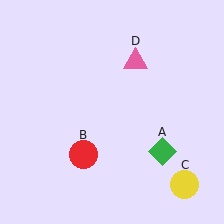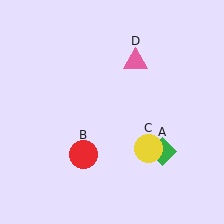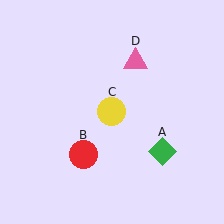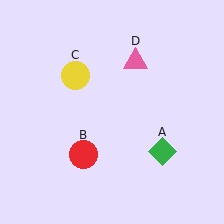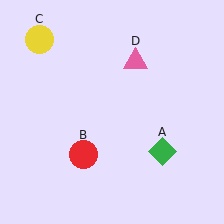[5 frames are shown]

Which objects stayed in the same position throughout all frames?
Green diamond (object A) and red circle (object B) and pink triangle (object D) remained stationary.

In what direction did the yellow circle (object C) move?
The yellow circle (object C) moved up and to the left.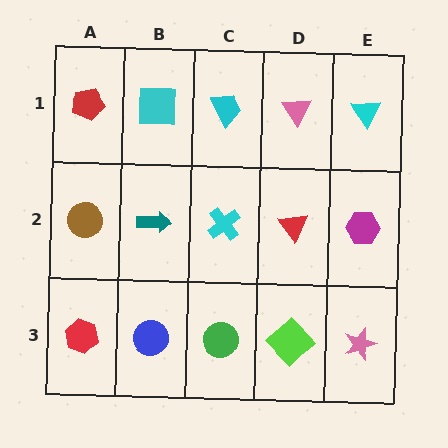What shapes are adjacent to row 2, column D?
A pink triangle (row 1, column D), a lime diamond (row 3, column D), a cyan cross (row 2, column C), a magenta hexagon (row 2, column E).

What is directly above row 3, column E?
A magenta hexagon.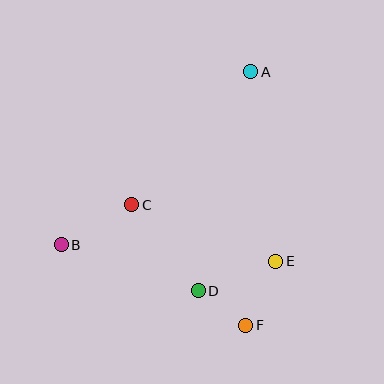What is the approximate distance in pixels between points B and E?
The distance between B and E is approximately 215 pixels.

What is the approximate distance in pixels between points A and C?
The distance between A and C is approximately 179 pixels.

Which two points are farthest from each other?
Points A and B are farthest from each other.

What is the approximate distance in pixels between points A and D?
The distance between A and D is approximately 226 pixels.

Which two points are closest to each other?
Points D and F are closest to each other.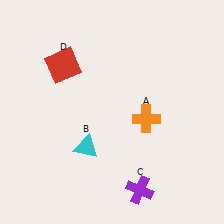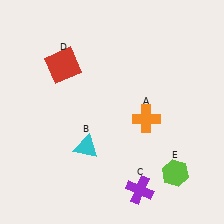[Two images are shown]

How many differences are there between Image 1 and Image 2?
There is 1 difference between the two images.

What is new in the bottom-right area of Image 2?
A lime hexagon (E) was added in the bottom-right area of Image 2.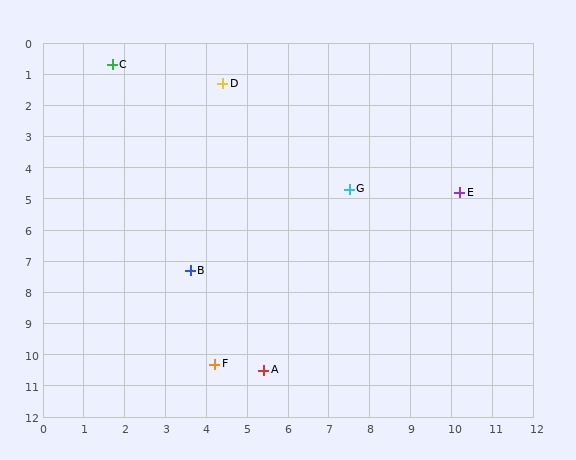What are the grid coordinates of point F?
Point F is at approximately (4.2, 10.3).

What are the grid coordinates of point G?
Point G is at approximately (7.5, 4.7).